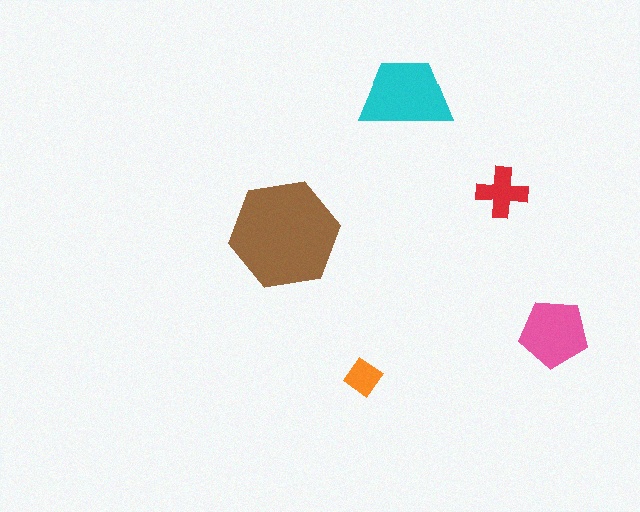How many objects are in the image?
There are 5 objects in the image.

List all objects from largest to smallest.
The brown hexagon, the cyan trapezoid, the pink pentagon, the red cross, the orange diamond.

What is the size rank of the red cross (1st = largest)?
4th.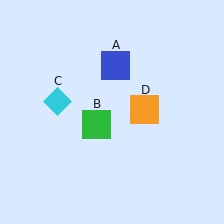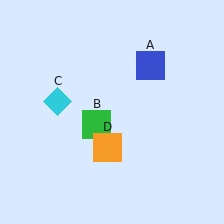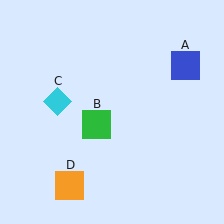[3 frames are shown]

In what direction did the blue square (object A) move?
The blue square (object A) moved right.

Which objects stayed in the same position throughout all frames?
Green square (object B) and cyan diamond (object C) remained stationary.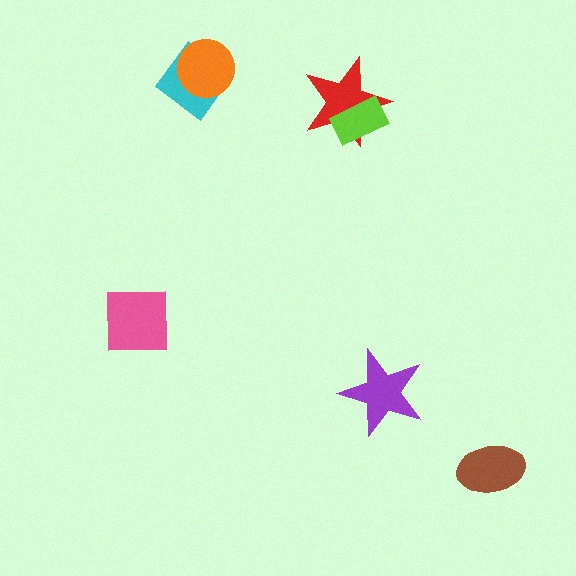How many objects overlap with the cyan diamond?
1 object overlaps with the cyan diamond.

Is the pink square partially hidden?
No, no other shape covers it.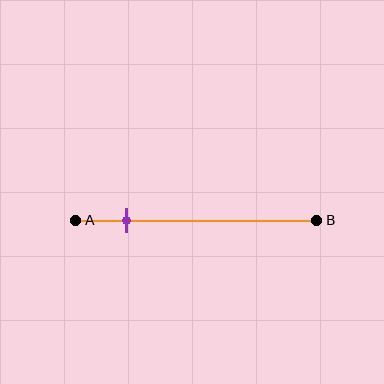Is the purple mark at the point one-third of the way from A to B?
No, the mark is at about 20% from A, not at the 33% one-third point.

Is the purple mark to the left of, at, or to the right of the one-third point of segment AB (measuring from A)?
The purple mark is to the left of the one-third point of segment AB.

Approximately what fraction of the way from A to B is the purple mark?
The purple mark is approximately 20% of the way from A to B.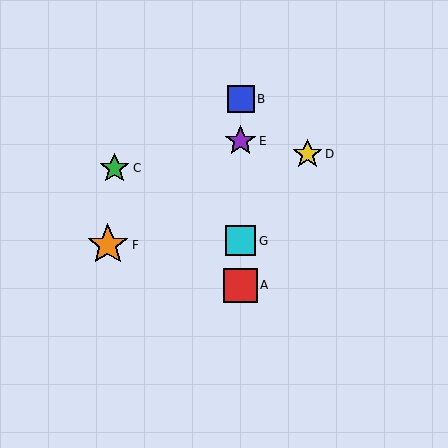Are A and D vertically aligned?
No, A is at x≈241 and D is at x≈308.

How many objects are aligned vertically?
4 objects (A, B, E, G) are aligned vertically.